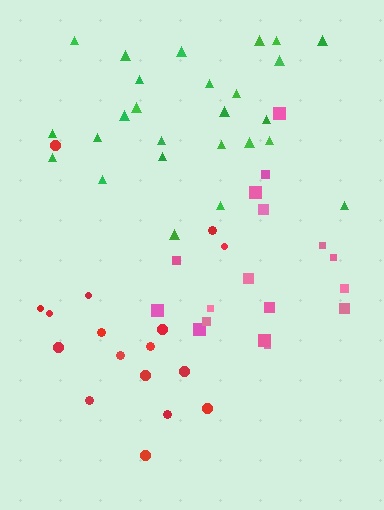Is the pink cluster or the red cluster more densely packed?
Pink.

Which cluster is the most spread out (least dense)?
Red.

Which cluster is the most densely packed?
Green.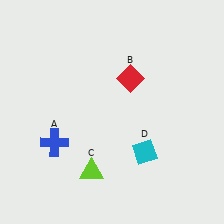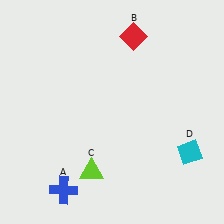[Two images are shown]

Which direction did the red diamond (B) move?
The red diamond (B) moved up.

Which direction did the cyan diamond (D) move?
The cyan diamond (D) moved right.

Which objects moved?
The objects that moved are: the blue cross (A), the red diamond (B), the cyan diamond (D).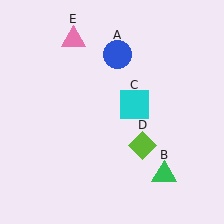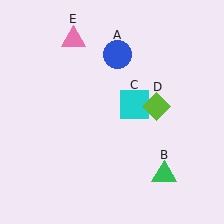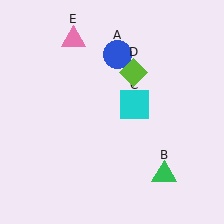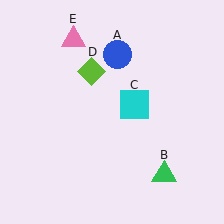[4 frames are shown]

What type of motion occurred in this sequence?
The lime diamond (object D) rotated counterclockwise around the center of the scene.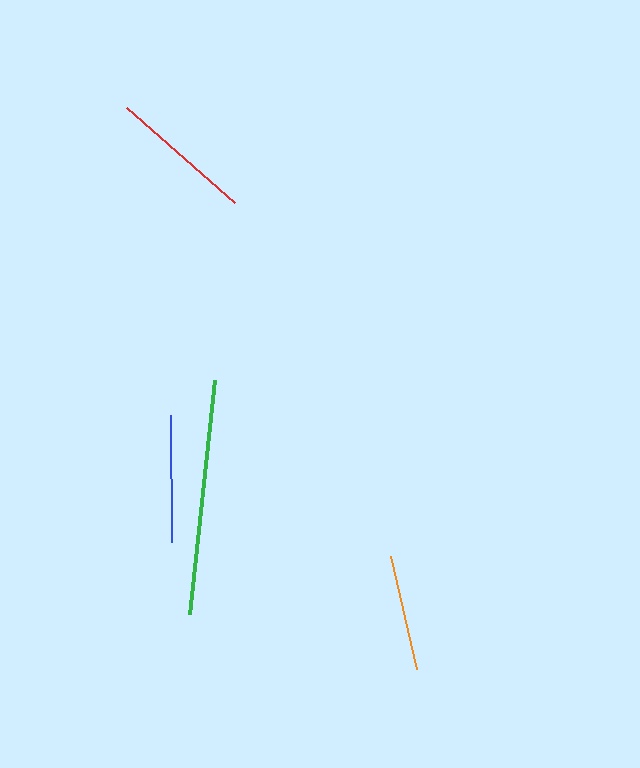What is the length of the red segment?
The red segment is approximately 145 pixels long.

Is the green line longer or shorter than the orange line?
The green line is longer than the orange line.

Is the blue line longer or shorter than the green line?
The green line is longer than the blue line.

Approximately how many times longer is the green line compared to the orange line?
The green line is approximately 2.0 times the length of the orange line.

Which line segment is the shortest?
The orange line is the shortest at approximately 115 pixels.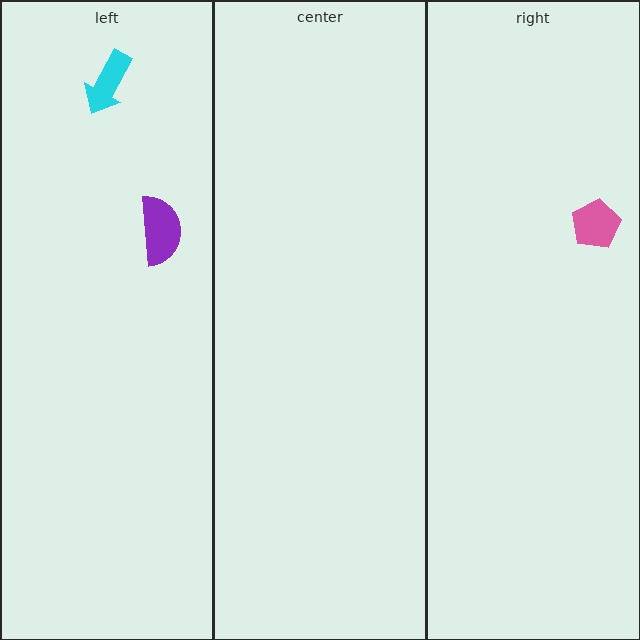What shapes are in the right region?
The pink pentagon.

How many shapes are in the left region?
2.